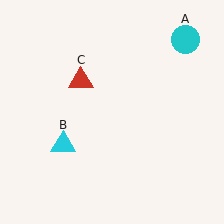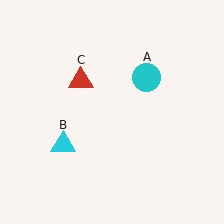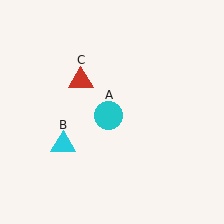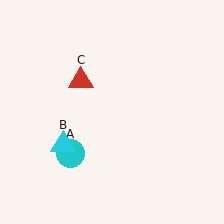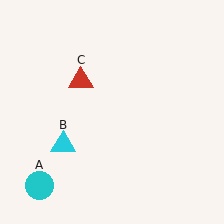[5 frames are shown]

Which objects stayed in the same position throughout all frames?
Cyan triangle (object B) and red triangle (object C) remained stationary.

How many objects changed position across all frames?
1 object changed position: cyan circle (object A).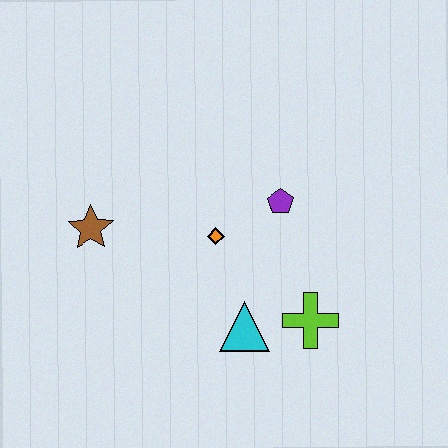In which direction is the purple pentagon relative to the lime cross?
The purple pentagon is above the lime cross.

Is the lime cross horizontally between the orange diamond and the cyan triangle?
No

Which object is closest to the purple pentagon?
The orange diamond is closest to the purple pentagon.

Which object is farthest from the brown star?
The lime cross is farthest from the brown star.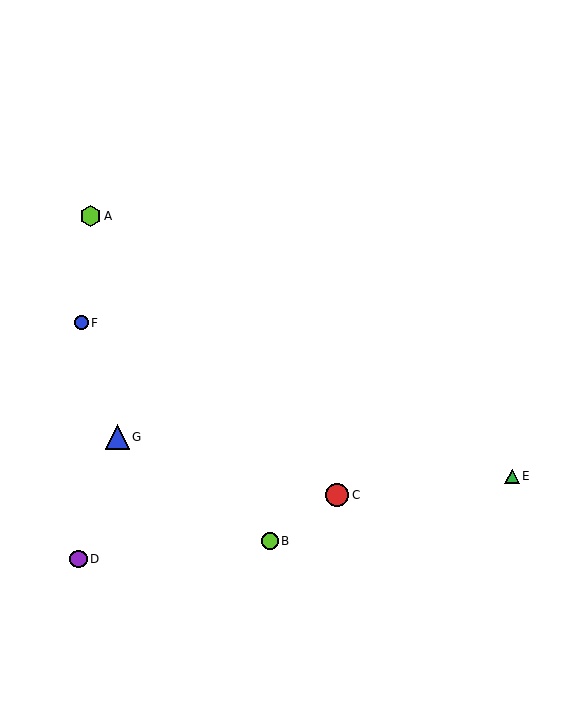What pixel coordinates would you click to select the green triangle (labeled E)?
Click at (512, 476) to select the green triangle E.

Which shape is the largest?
The blue triangle (labeled G) is the largest.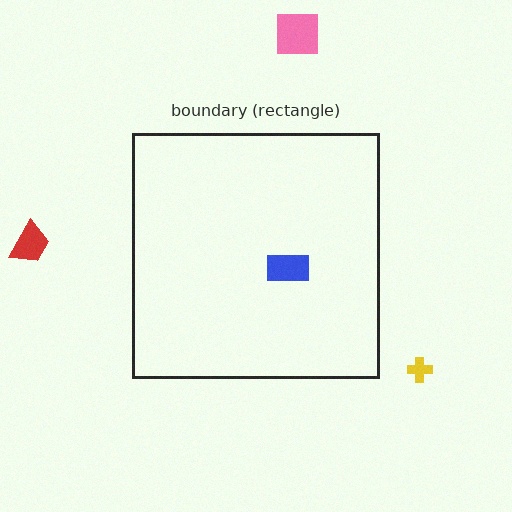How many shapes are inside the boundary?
1 inside, 3 outside.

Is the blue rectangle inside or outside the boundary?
Inside.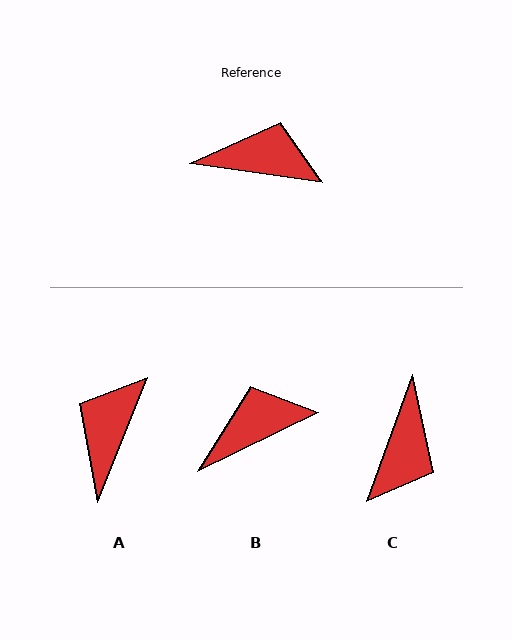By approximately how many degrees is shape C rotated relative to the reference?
Approximately 102 degrees clockwise.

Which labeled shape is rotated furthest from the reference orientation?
C, about 102 degrees away.